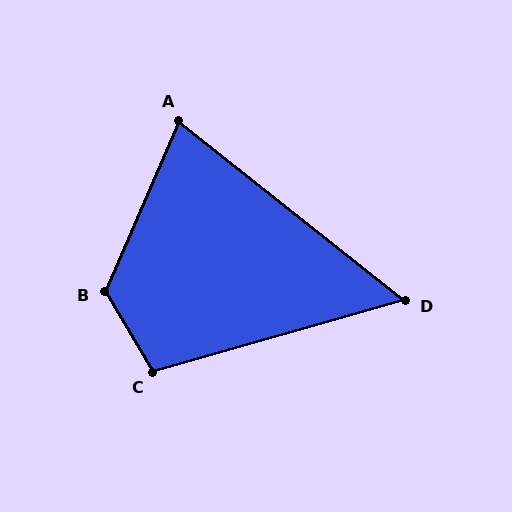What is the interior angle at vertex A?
Approximately 75 degrees (acute).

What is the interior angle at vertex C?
Approximately 105 degrees (obtuse).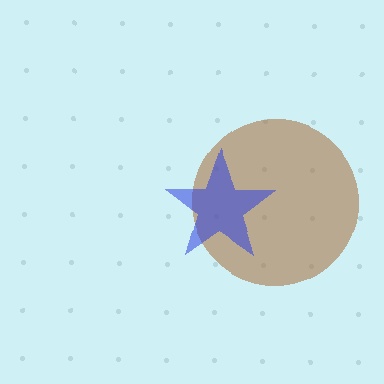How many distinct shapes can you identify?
There are 2 distinct shapes: a brown circle, a blue star.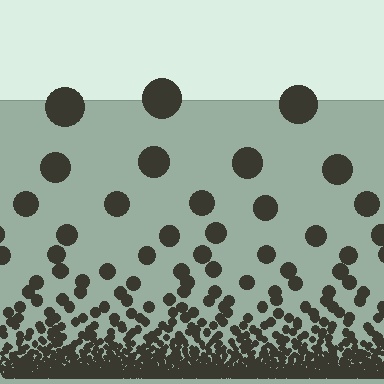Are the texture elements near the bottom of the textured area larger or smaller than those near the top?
Smaller. The gradient is inverted — elements near the bottom are smaller and denser.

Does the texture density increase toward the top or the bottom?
Density increases toward the bottom.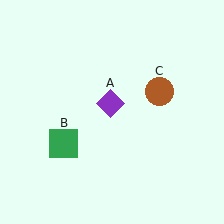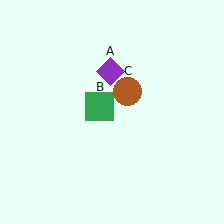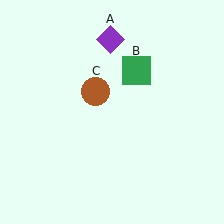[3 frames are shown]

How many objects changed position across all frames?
3 objects changed position: purple diamond (object A), green square (object B), brown circle (object C).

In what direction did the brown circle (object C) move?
The brown circle (object C) moved left.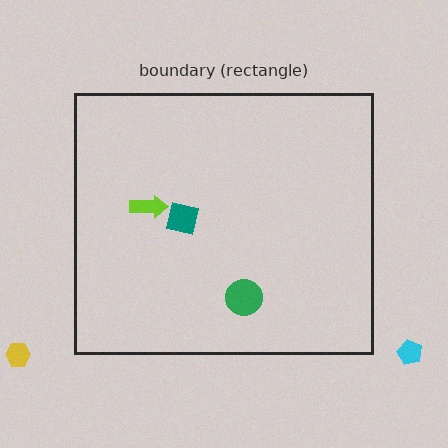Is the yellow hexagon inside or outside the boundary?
Outside.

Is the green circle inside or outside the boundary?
Inside.